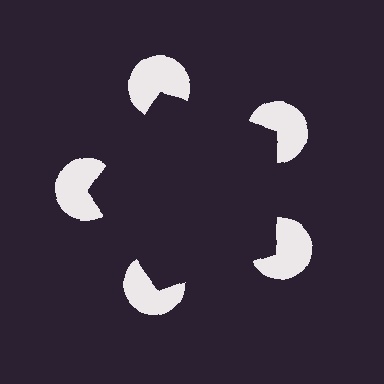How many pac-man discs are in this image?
There are 5 — one at each vertex of the illusory pentagon.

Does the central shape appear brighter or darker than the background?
It typically appears slightly darker than the background, even though no actual brightness change is drawn.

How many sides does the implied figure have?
5 sides.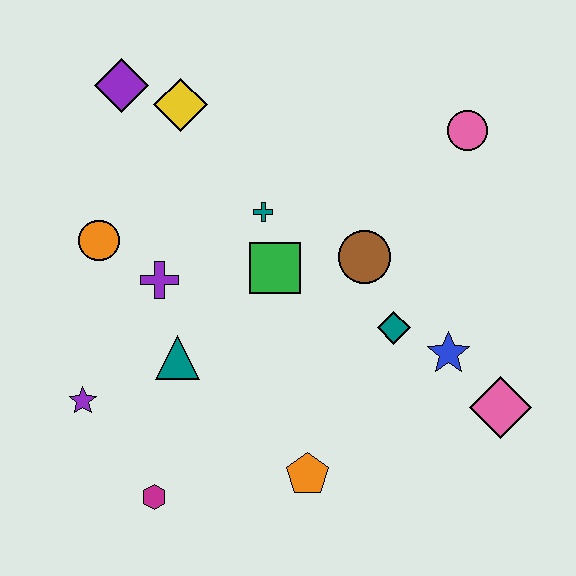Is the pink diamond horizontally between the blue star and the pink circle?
No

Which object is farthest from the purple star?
The pink circle is farthest from the purple star.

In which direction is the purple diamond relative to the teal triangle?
The purple diamond is above the teal triangle.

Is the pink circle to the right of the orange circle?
Yes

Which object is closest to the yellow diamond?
The purple diamond is closest to the yellow diamond.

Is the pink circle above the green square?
Yes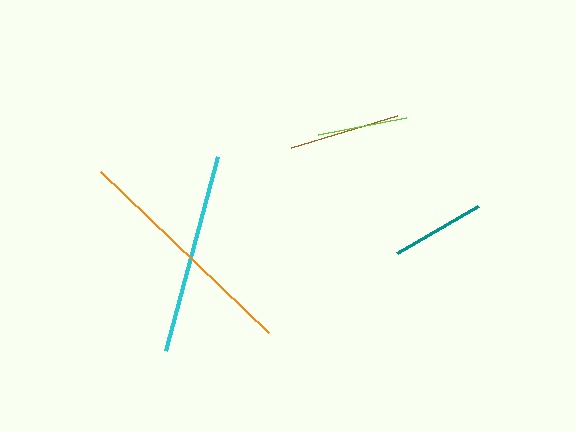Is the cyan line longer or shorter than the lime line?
The cyan line is longer than the lime line.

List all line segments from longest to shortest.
From longest to shortest: orange, cyan, brown, teal, lime.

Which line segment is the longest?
The orange line is the longest at approximately 232 pixels.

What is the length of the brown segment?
The brown segment is approximately 110 pixels long.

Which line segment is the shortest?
The lime line is the shortest at approximately 89 pixels.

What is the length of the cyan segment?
The cyan segment is approximately 200 pixels long.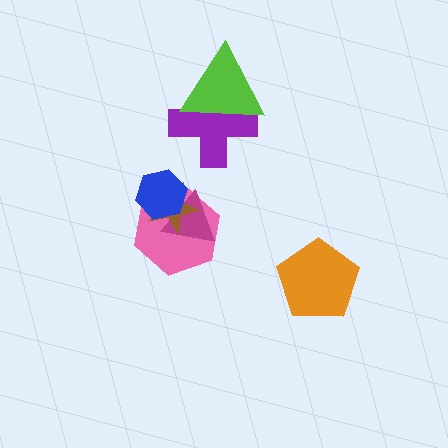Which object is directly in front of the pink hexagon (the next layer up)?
The magenta triangle is directly in front of the pink hexagon.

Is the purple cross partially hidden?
Yes, it is partially covered by another shape.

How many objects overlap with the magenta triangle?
3 objects overlap with the magenta triangle.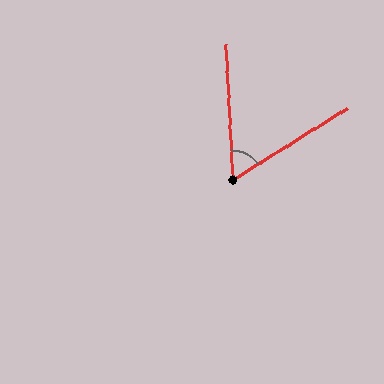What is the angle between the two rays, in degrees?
Approximately 61 degrees.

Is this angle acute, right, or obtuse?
It is acute.